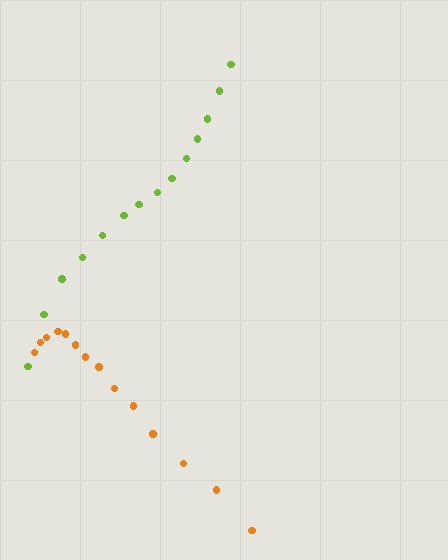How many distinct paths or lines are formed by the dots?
There are 2 distinct paths.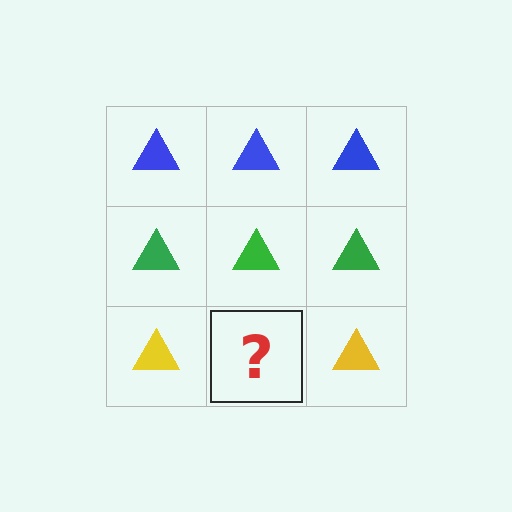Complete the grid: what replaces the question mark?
The question mark should be replaced with a yellow triangle.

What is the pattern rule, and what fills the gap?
The rule is that each row has a consistent color. The gap should be filled with a yellow triangle.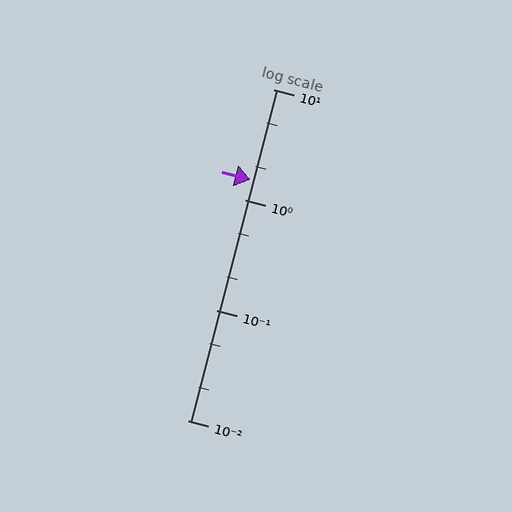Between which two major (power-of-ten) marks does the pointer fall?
The pointer is between 1 and 10.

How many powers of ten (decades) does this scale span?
The scale spans 3 decades, from 0.01 to 10.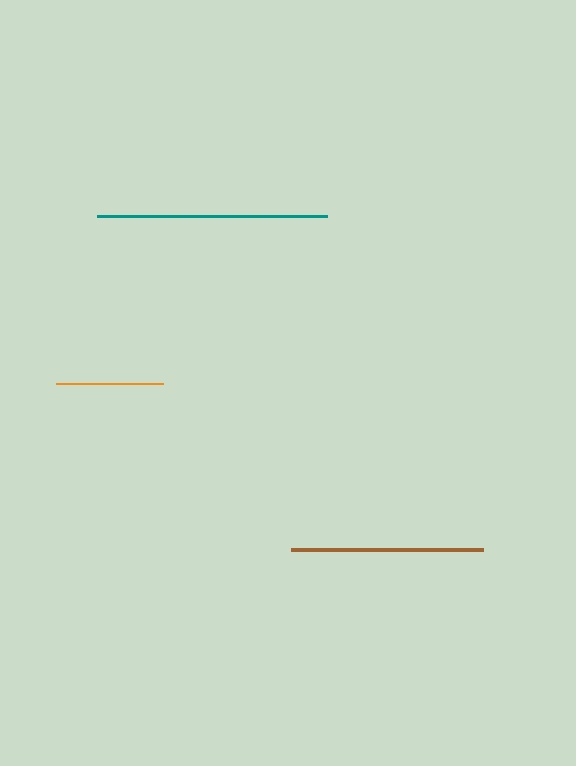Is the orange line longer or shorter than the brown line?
The brown line is longer than the orange line.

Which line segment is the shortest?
The orange line is the shortest at approximately 107 pixels.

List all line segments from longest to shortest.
From longest to shortest: teal, brown, orange.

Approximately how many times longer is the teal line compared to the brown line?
The teal line is approximately 1.2 times the length of the brown line.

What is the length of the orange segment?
The orange segment is approximately 107 pixels long.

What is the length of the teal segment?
The teal segment is approximately 230 pixels long.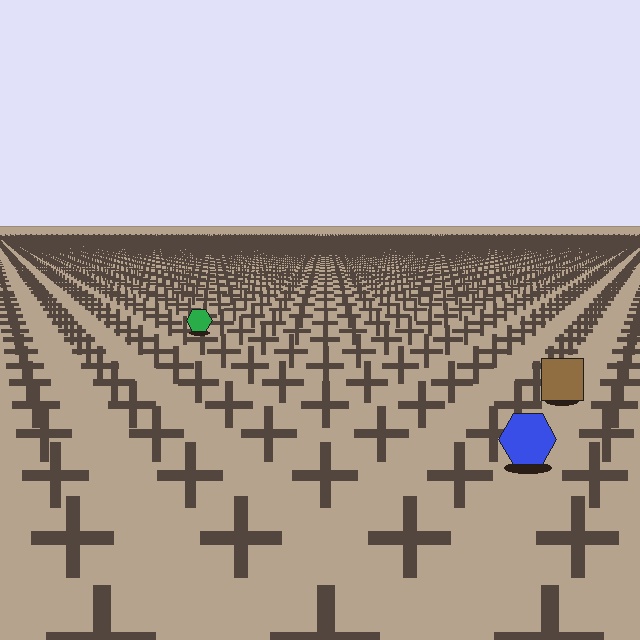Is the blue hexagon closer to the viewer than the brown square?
Yes. The blue hexagon is closer — you can tell from the texture gradient: the ground texture is coarser near it.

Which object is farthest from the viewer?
The green hexagon is farthest from the viewer. It appears smaller and the ground texture around it is denser.